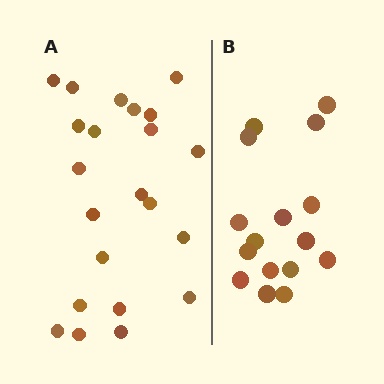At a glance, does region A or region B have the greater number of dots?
Region A (the left region) has more dots.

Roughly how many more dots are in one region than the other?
Region A has about 6 more dots than region B.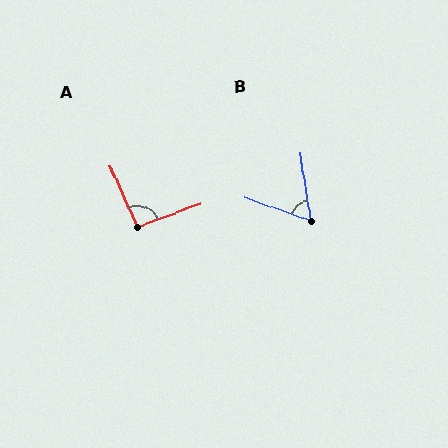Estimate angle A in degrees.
Approximately 94 degrees.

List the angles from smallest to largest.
B (62°), A (94°).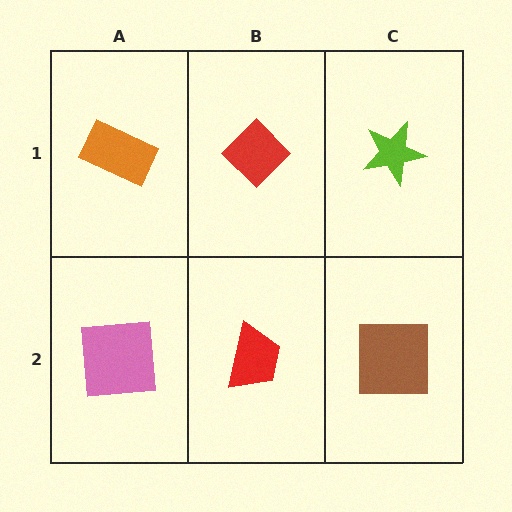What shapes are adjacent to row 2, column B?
A red diamond (row 1, column B), a pink square (row 2, column A), a brown square (row 2, column C).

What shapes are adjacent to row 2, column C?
A lime star (row 1, column C), a red trapezoid (row 2, column B).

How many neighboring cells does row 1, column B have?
3.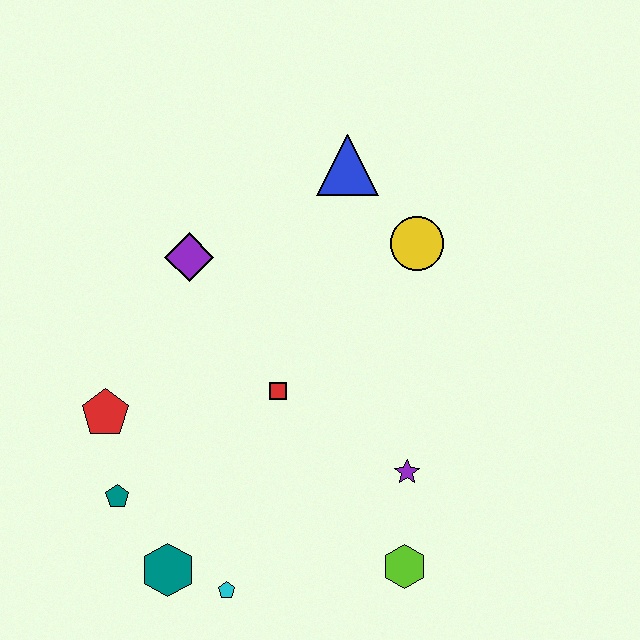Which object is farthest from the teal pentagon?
The blue triangle is farthest from the teal pentagon.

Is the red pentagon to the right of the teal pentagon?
No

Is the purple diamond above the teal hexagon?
Yes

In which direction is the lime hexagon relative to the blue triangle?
The lime hexagon is below the blue triangle.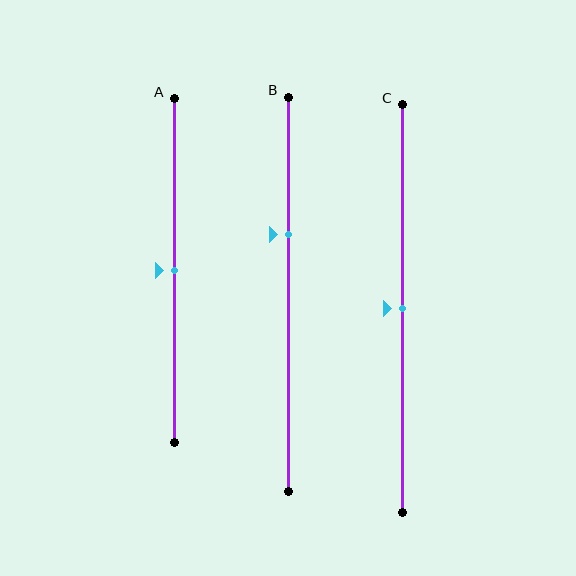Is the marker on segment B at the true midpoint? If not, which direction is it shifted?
No, the marker on segment B is shifted upward by about 15% of the segment length.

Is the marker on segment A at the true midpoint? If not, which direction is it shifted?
Yes, the marker on segment A is at the true midpoint.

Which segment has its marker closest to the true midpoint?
Segment A has its marker closest to the true midpoint.